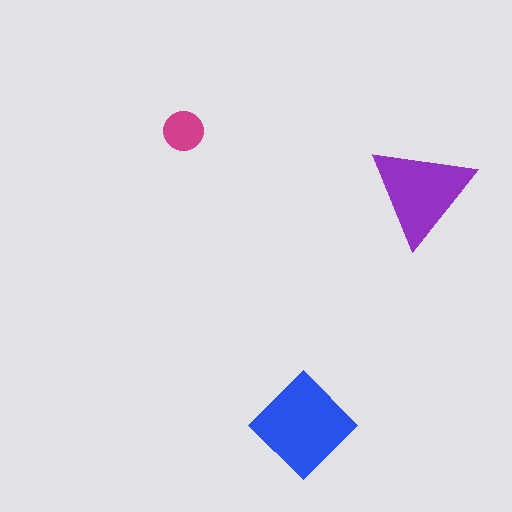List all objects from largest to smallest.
The blue diamond, the purple triangle, the magenta circle.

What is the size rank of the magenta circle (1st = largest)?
3rd.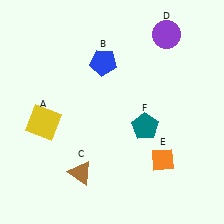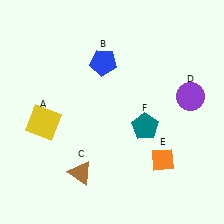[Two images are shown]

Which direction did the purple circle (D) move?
The purple circle (D) moved down.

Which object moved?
The purple circle (D) moved down.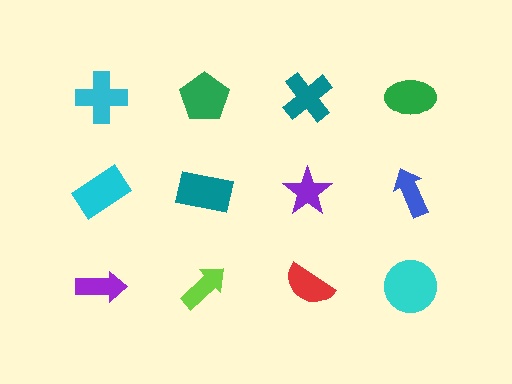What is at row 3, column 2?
A lime arrow.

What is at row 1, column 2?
A green pentagon.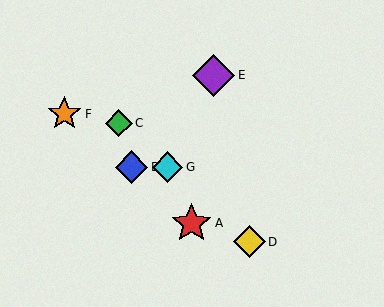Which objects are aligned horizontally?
Objects B, G are aligned horizontally.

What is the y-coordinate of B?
Object B is at y≈167.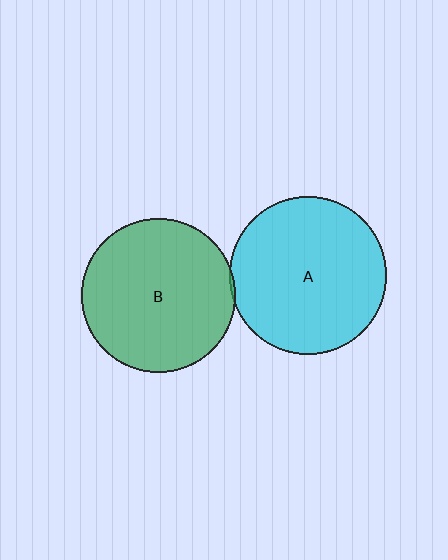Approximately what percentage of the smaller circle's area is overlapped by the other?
Approximately 5%.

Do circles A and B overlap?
Yes.